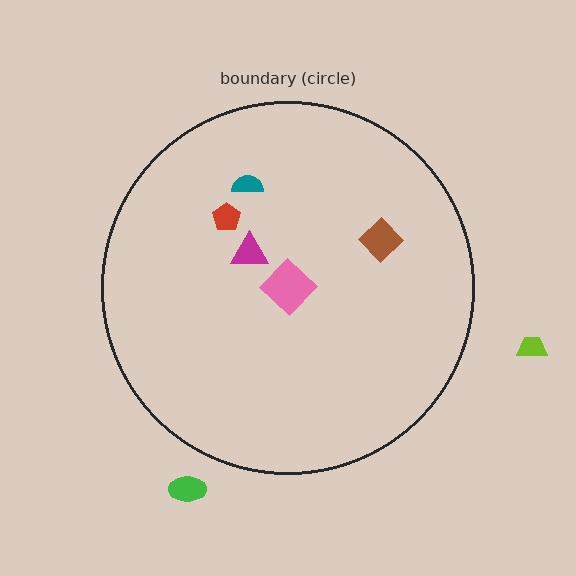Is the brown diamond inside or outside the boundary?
Inside.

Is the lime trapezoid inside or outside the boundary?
Outside.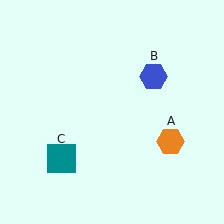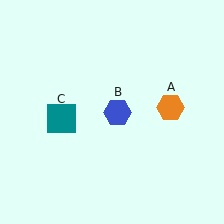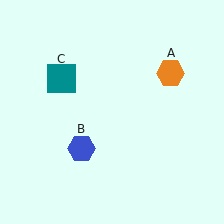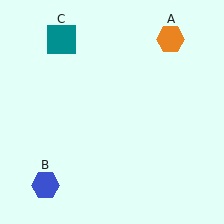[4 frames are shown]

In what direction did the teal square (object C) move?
The teal square (object C) moved up.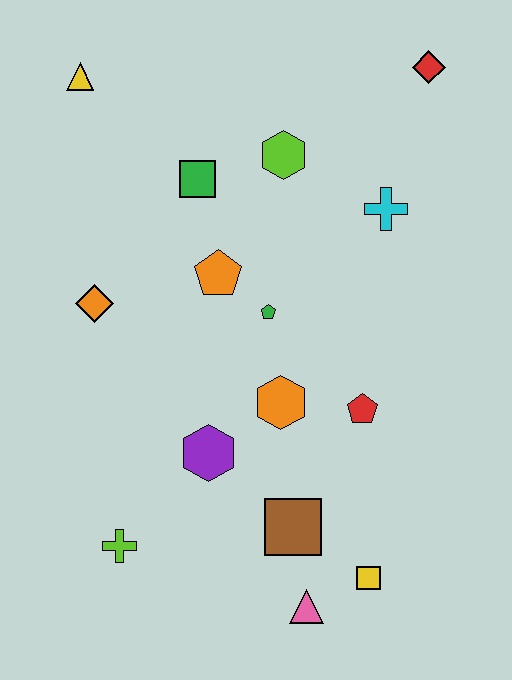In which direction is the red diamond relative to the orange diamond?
The red diamond is to the right of the orange diamond.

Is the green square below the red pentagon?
No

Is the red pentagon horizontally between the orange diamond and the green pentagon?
No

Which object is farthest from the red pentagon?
The yellow triangle is farthest from the red pentagon.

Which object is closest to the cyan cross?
The lime hexagon is closest to the cyan cross.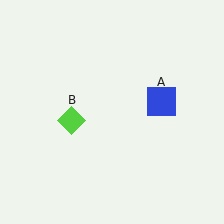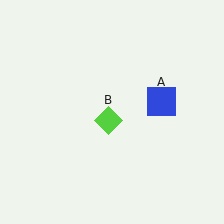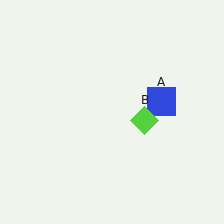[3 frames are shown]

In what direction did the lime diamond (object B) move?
The lime diamond (object B) moved right.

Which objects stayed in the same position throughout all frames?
Blue square (object A) remained stationary.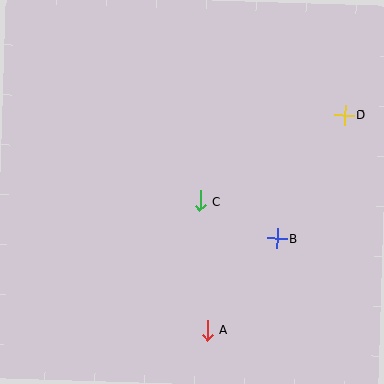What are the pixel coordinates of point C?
Point C is at (200, 201).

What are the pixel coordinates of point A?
Point A is at (207, 330).